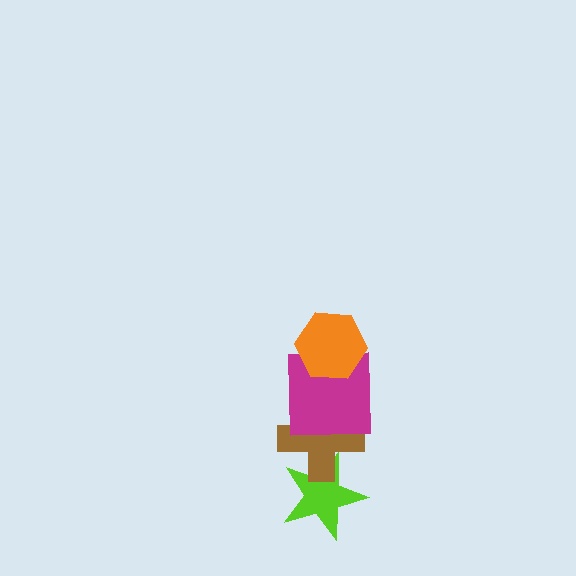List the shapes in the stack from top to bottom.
From top to bottom: the orange hexagon, the magenta square, the brown cross, the lime star.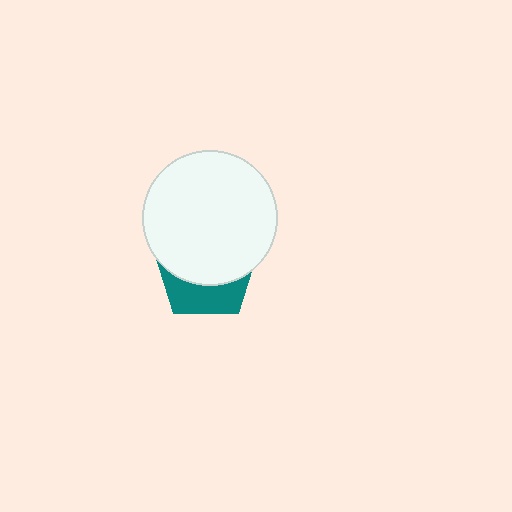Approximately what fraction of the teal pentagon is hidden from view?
Roughly 64% of the teal pentagon is hidden behind the white circle.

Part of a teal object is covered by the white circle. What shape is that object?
It is a pentagon.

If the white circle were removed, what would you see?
You would see the complete teal pentagon.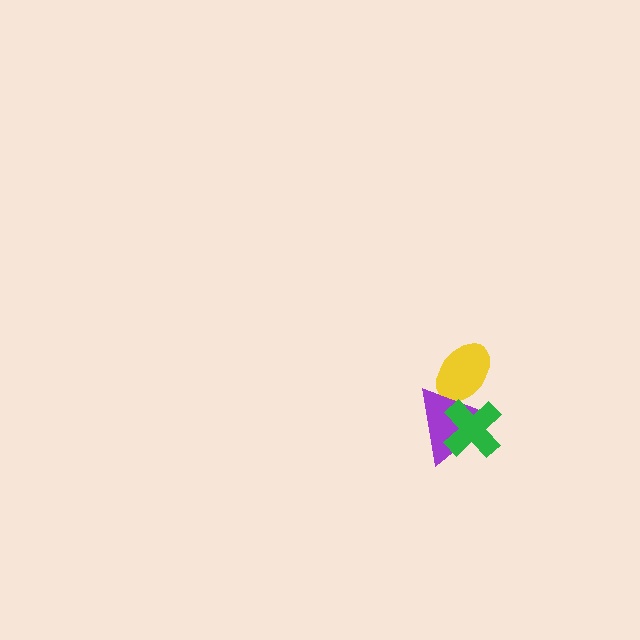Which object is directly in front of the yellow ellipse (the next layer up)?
The purple triangle is directly in front of the yellow ellipse.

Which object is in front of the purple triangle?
The green cross is in front of the purple triangle.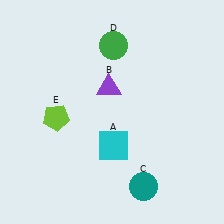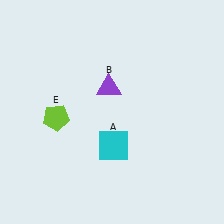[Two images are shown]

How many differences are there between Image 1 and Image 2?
There are 2 differences between the two images.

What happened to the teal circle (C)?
The teal circle (C) was removed in Image 2. It was in the bottom-right area of Image 1.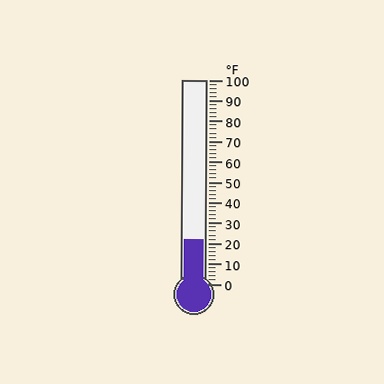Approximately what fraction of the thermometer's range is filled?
The thermometer is filled to approximately 20% of its range.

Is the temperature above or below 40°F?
The temperature is below 40°F.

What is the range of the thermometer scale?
The thermometer scale ranges from 0°F to 100°F.